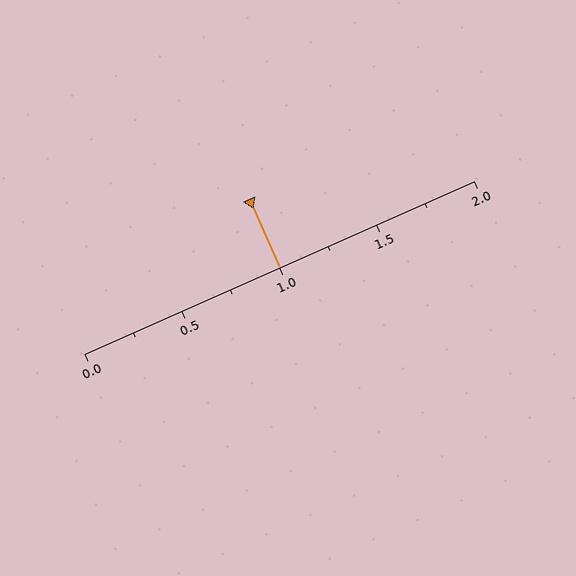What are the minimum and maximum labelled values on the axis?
The axis runs from 0.0 to 2.0.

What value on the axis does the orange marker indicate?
The marker indicates approximately 1.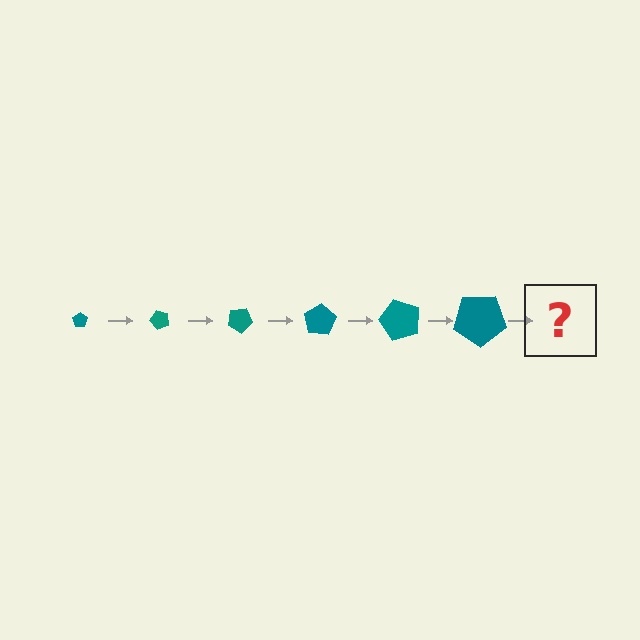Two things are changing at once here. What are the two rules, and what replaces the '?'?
The two rules are that the pentagon grows larger each step and it rotates 50 degrees each step. The '?' should be a pentagon, larger than the previous one and rotated 300 degrees from the start.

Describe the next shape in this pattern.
It should be a pentagon, larger than the previous one and rotated 300 degrees from the start.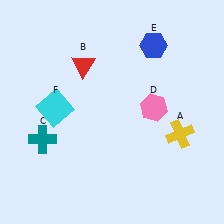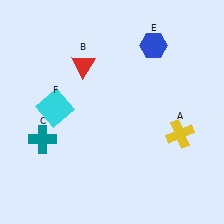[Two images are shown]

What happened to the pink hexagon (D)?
The pink hexagon (D) was removed in Image 2. It was in the top-right area of Image 1.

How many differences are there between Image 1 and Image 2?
There is 1 difference between the two images.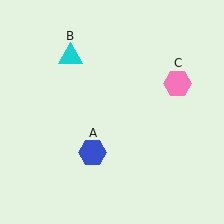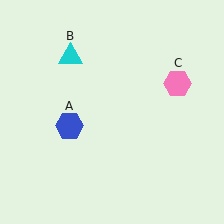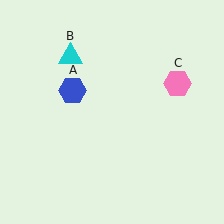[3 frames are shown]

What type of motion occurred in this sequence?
The blue hexagon (object A) rotated clockwise around the center of the scene.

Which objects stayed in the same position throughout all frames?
Cyan triangle (object B) and pink hexagon (object C) remained stationary.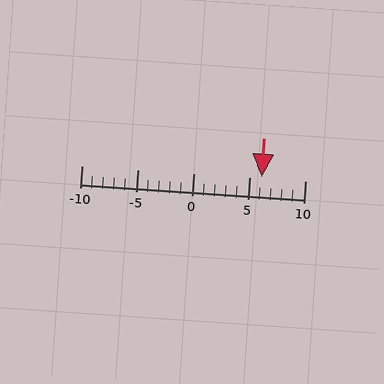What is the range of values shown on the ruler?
The ruler shows values from -10 to 10.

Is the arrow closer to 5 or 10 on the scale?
The arrow is closer to 5.